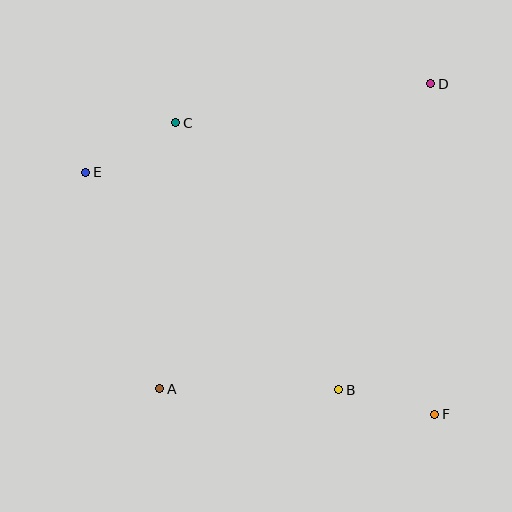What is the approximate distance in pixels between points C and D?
The distance between C and D is approximately 258 pixels.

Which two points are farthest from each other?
Points E and F are farthest from each other.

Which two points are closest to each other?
Points B and F are closest to each other.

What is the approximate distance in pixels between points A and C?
The distance between A and C is approximately 266 pixels.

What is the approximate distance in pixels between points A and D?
The distance between A and D is approximately 408 pixels.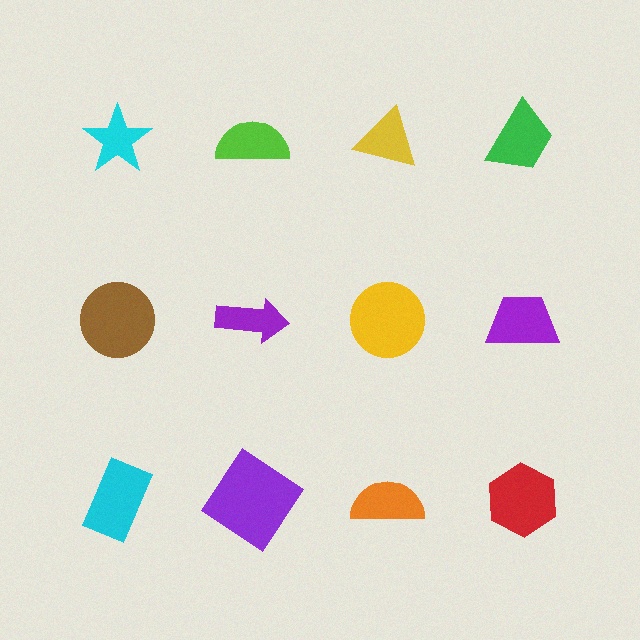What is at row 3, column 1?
A cyan rectangle.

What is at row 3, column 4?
A red hexagon.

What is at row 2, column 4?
A purple trapezoid.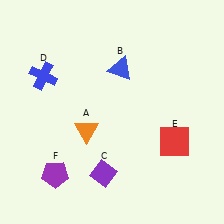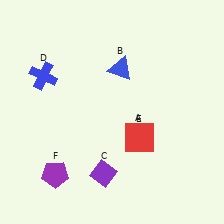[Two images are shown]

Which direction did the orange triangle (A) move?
The orange triangle (A) moved right.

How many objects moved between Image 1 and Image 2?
2 objects moved between the two images.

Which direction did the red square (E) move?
The red square (E) moved left.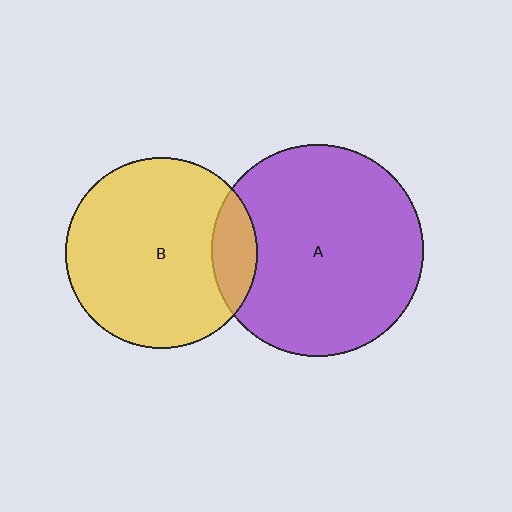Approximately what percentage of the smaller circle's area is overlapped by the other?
Approximately 15%.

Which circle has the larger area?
Circle A (purple).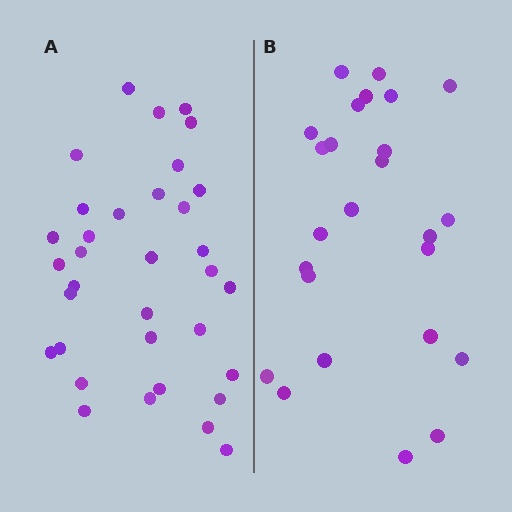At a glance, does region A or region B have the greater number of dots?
Region A (the left region) has more dots.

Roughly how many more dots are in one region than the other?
Region A has roughly 8 or so more dots than region B.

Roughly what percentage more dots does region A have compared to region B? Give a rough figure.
About 35% more.